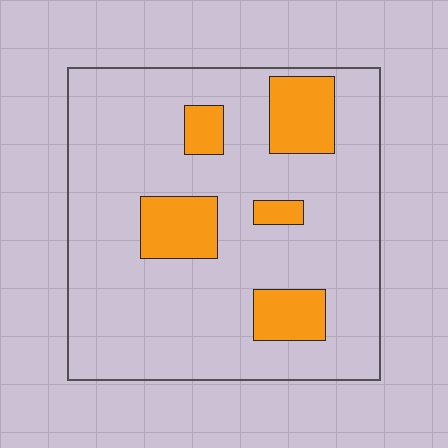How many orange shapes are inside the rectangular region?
5.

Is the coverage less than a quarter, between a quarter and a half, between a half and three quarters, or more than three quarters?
Less than a quarter.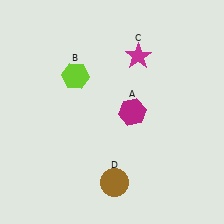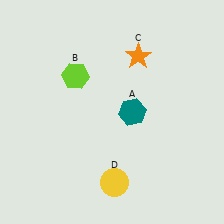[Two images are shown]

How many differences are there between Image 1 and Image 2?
There are 3 differences between the two images.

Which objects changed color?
A changed from magenta to teal. C changed from magenta to orange. D changed from brown to yellow.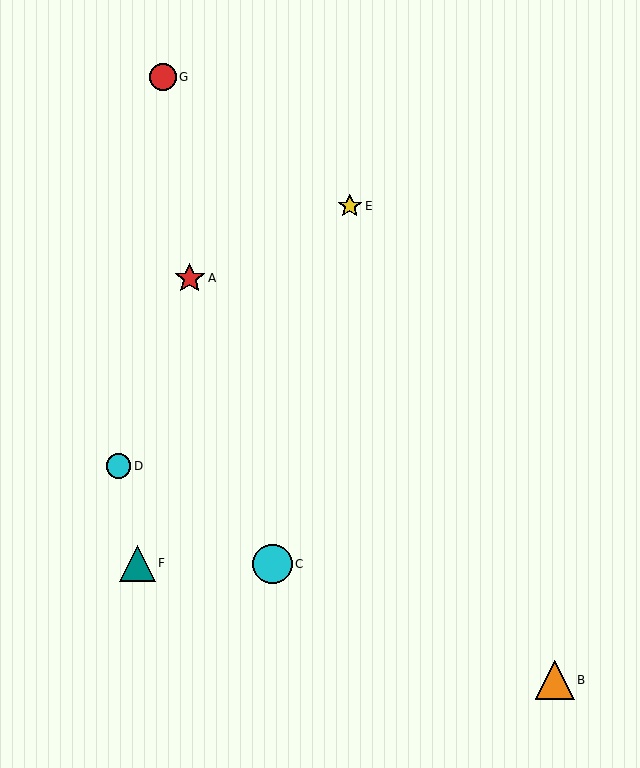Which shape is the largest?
The cyan circle (labeled C) is the largest.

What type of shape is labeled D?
Shape D is a cyan circle.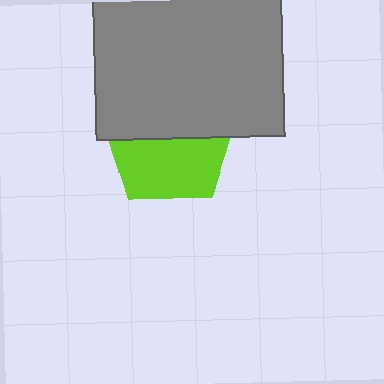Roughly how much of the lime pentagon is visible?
About half of it is visible (roughly 50%).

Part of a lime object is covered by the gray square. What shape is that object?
It is a pentagon.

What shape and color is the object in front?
The object in front is a gray square.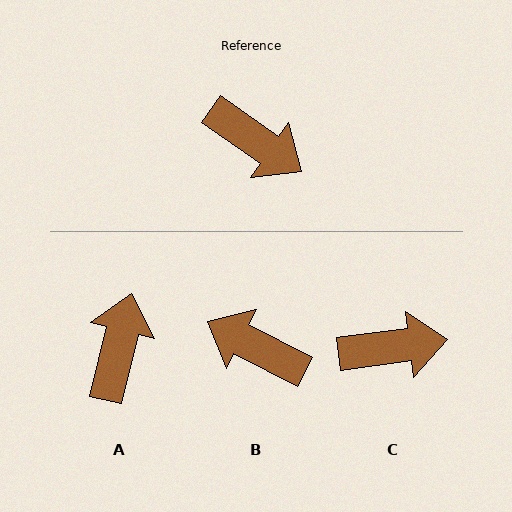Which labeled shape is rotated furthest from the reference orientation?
B, about 173 degrees away.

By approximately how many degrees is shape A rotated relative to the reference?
Approximately 111 degrees counter-clockwise.